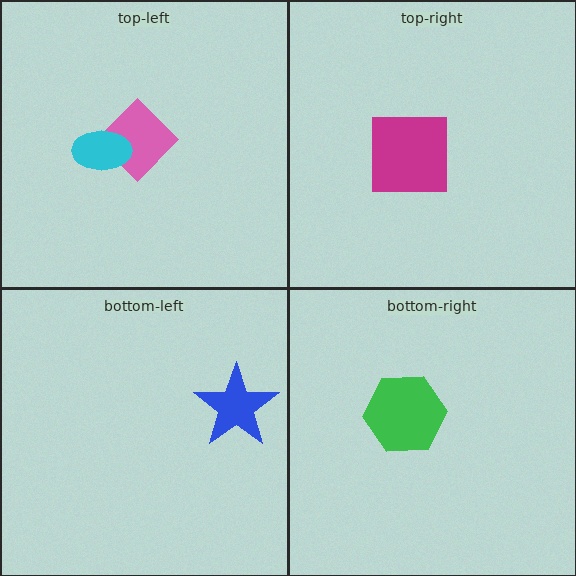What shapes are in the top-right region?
The magenta square.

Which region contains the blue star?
The bottom-left region.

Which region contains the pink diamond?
The top-left region.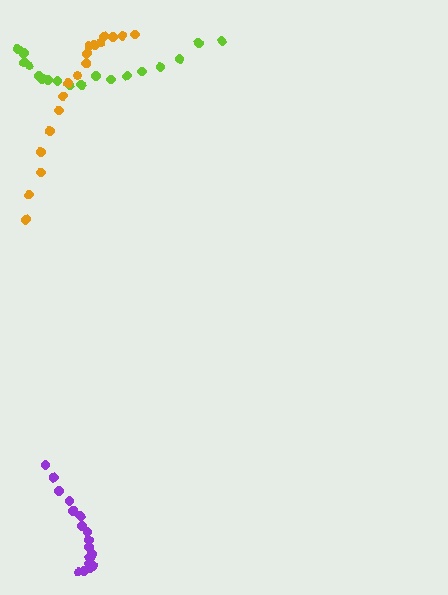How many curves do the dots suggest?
There are 3 distinct paths.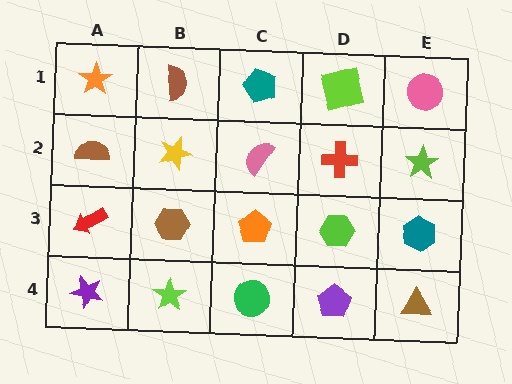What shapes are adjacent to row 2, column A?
An orange star (row 1, column A), a red arrow (row 3, column A), a yellow star (row 2, column B).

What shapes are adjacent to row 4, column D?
A lime hexagon (row 3, column D), a green circle (row 4, column C), a brown triangle (row 4, column E).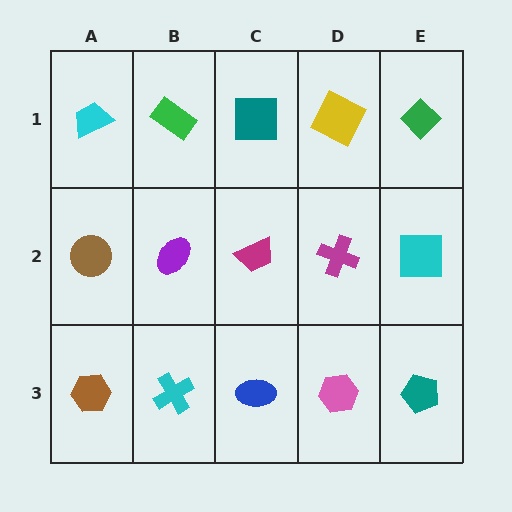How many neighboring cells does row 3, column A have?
2.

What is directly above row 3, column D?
A magenta cross.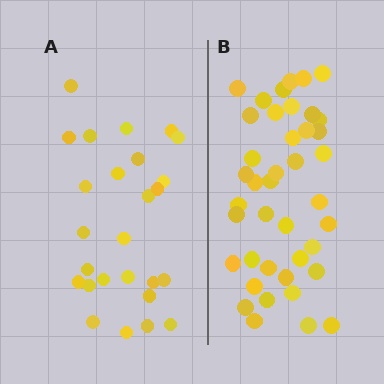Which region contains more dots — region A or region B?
Region B (the right region) has more dots.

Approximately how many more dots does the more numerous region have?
Region B has approximately 15 more dots than region A.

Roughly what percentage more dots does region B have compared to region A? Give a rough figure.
About 60% more.